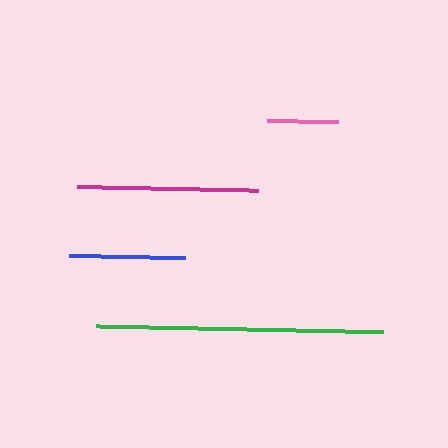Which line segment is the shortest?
The pink line is the shortest at approximately 70 pixels.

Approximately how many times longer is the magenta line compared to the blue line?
The magenta line is approximately 1.6 times the length of the blue line.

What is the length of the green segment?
The green segment is approximately 287 pixels long.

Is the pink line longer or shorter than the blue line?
The blue line is longer than the pink line.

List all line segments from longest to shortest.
From longest to shortest: green, magenta, blue, pink.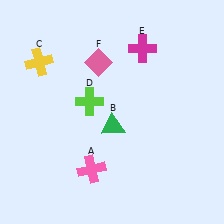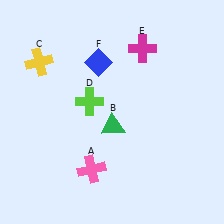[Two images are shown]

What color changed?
The diamond (F) changed from pink in Image 1 to blue in Image 2.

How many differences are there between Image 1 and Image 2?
There is 1 difference between the two images.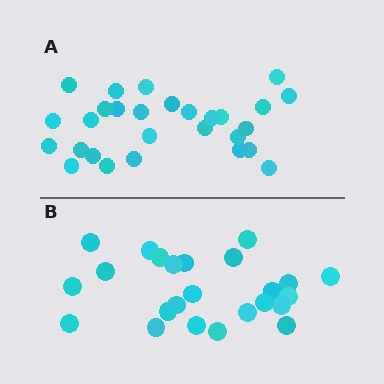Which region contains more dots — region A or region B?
Region A (the top region) has more dots.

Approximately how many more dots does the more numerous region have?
Region A has about 4 more dots than region B.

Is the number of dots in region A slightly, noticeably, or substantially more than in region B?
Region A has only slightly more — the two regions are fairly close. The ratio is roughly 1.2 to 1.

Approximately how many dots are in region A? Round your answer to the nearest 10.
About 30 dots. (The exact count is 28, which rounds to 30.)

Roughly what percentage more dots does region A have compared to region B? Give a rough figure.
About 15% more.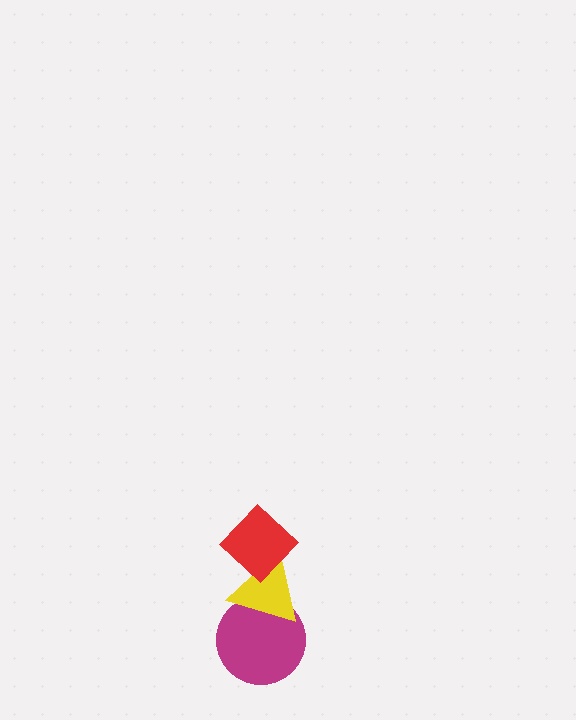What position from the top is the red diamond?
The red diamond is 1st from the top.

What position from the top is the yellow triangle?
The yellow triangle is 2nd from the top.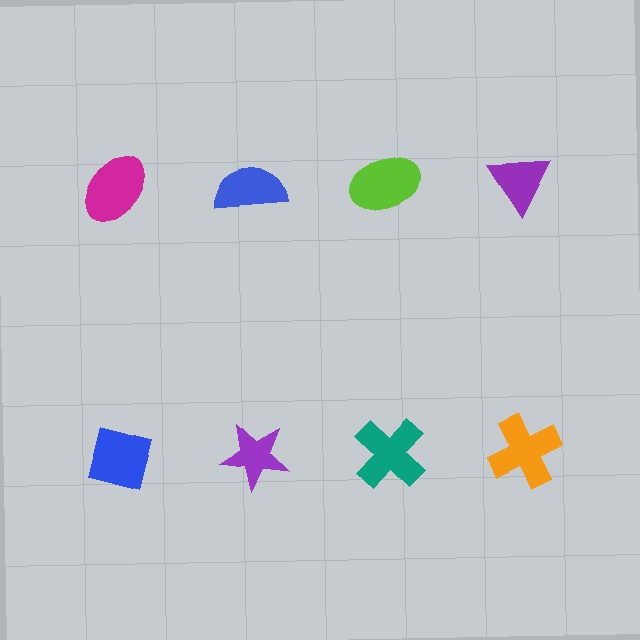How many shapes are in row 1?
4 shapes.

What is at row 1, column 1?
A magenta ellipse.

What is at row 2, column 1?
A blue square.